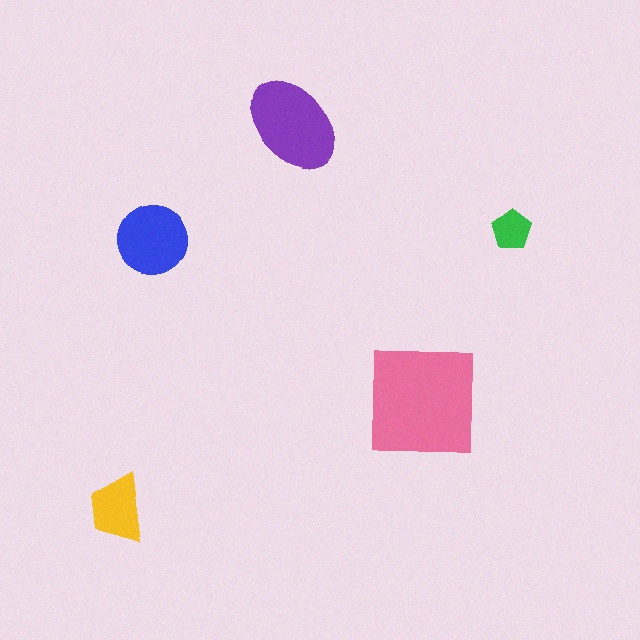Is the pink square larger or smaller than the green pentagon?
Larger.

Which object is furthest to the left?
The yellow trapezoid is leftmost.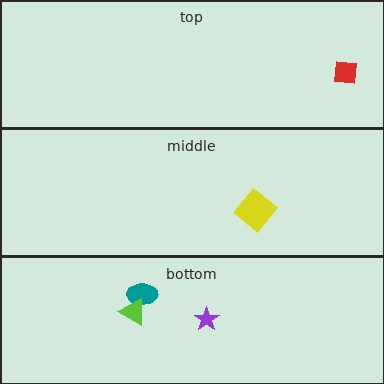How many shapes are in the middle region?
1.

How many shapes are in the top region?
1.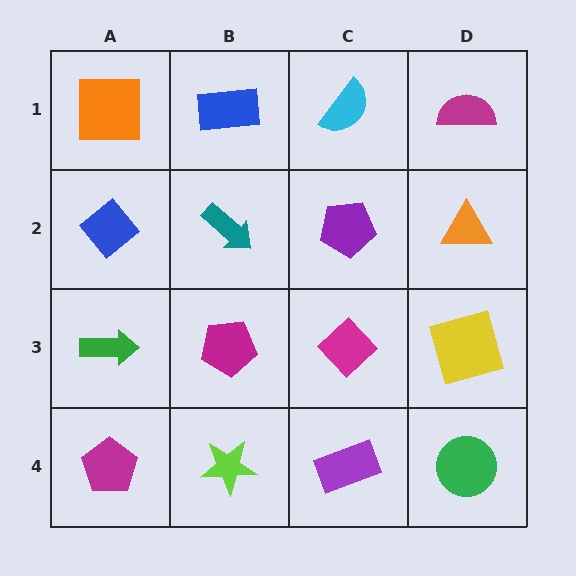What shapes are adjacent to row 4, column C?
A magenta diamond (row 3, column C), a lime star (row 4, column B), a green circle (row 4, column D).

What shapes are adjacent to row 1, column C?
A purple pentagon (row 2, column C), a blue rectangle (row 1, column B), a magenta semicircle (row 1, column D).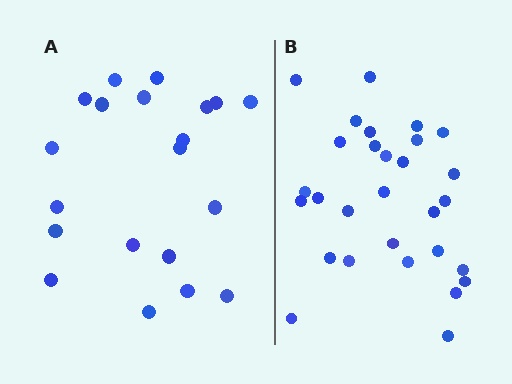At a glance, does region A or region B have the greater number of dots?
Region B (the right region) has more dots.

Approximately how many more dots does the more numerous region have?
Region B has roughly 8 or so more dots than region A.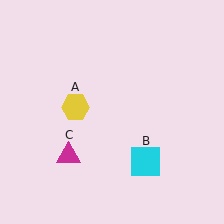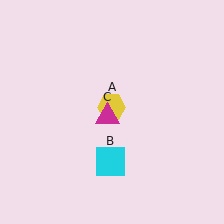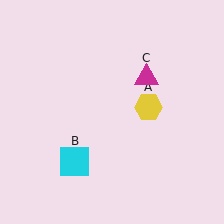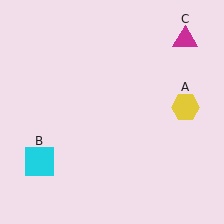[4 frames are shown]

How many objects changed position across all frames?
3 objects changed position: yellow hexagon (object A), cyan square (object B), magenta triangle (object C).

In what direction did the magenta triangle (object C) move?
The magenta triangle (object C) moved up and to the right.